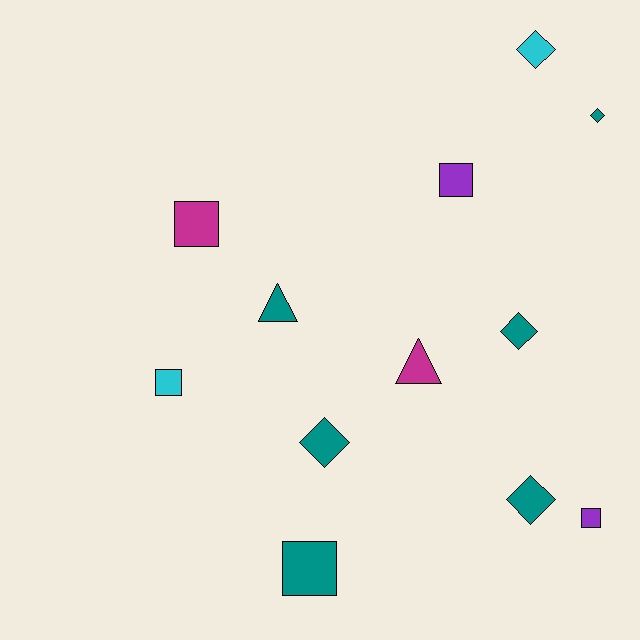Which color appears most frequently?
Teal, with 6 objects.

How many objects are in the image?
There are 12 objects.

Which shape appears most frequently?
Diamond, with 5 objects.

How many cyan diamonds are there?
There is 1 cyan diamond.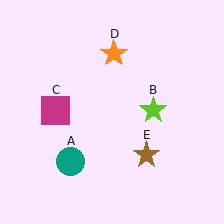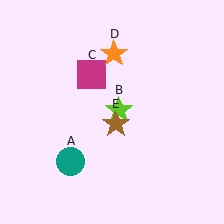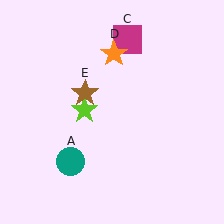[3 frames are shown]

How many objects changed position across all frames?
3 objects changed position: lime star (object B), magenta square (object C), brown star (object E).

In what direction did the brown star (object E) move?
The brown star (object E) moved up and to the left.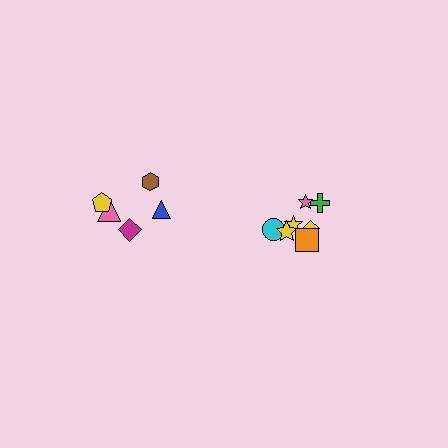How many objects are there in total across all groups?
There are 12 objects.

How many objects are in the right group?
There are 7 objects.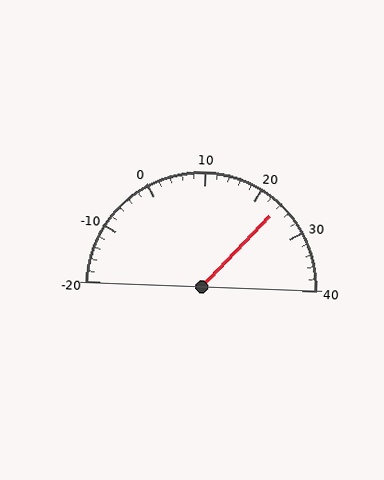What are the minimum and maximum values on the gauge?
The gauge ranges from -20 to 40.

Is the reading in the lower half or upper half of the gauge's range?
The reading is in the upper half of the range (-20 to 40).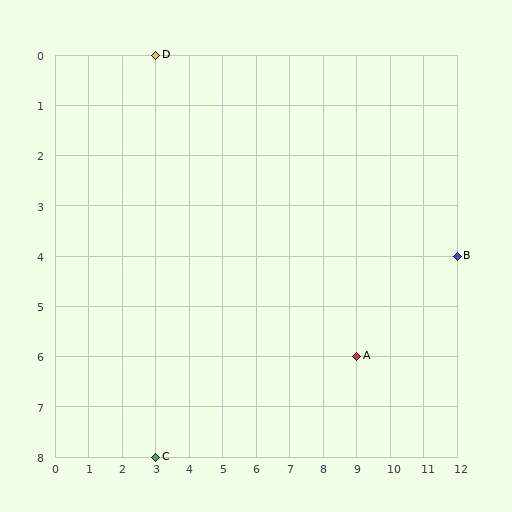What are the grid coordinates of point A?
Point A is at grid coordinates (9, 6).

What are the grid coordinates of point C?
Point C is at grid coordinates (3, 8).